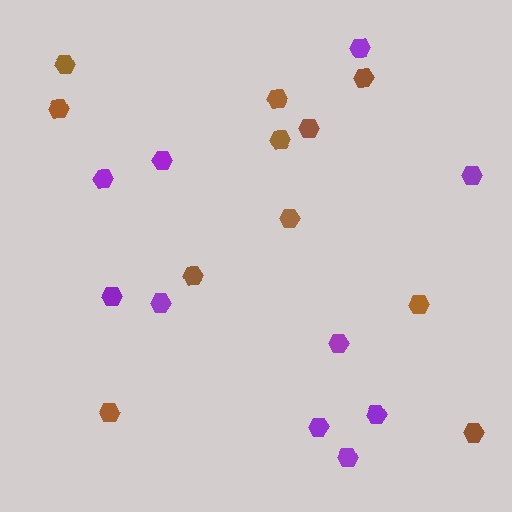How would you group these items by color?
There are 2 groups: one group of purple hexagons (10) and one group of brown hexagons (11).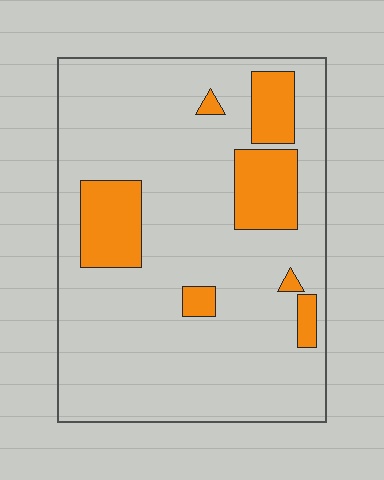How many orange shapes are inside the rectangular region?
7.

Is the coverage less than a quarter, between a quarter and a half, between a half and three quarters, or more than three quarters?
Less than a quarter.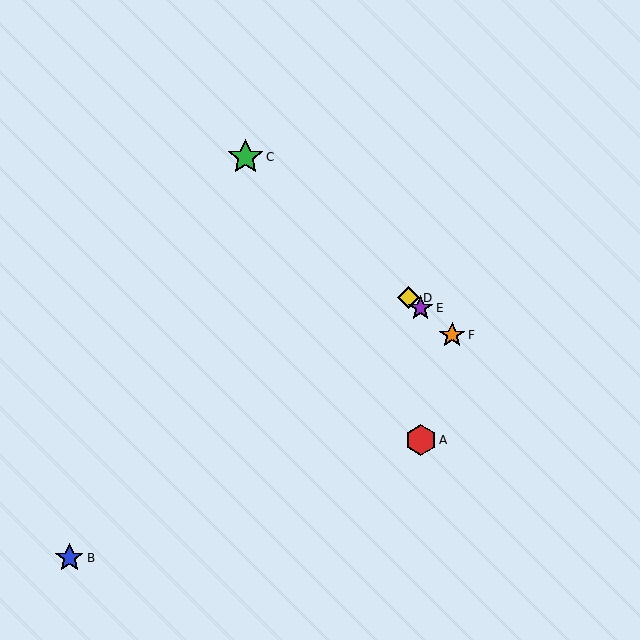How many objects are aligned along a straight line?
4 objects (C, D, E, F) are aligned along a straight line.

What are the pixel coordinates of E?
Object E is at (421, 308).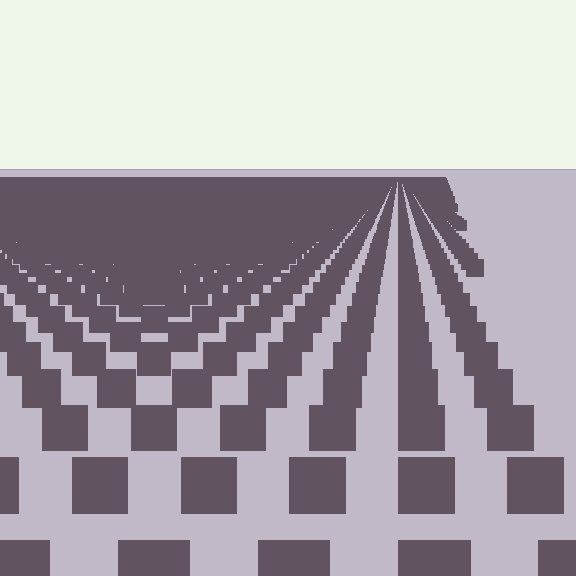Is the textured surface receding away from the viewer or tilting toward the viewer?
The surface is receding away from the viewer. Texture elements get smaller and denser toward the top.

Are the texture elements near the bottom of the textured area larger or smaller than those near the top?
Larger. Near the bottom, elements are closer to the viewer and appear at a bigger on-screen size.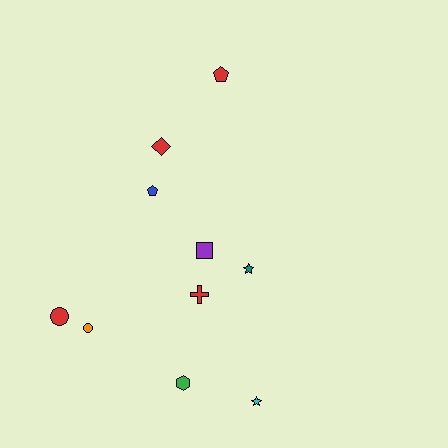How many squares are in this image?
There is 1 square.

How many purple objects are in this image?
There is 1 purple object.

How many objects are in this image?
There are 10 objects.